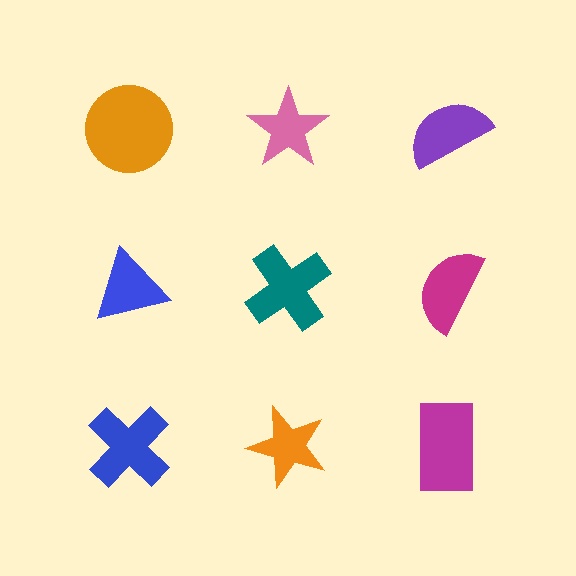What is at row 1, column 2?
A pink star.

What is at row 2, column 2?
A teal cross.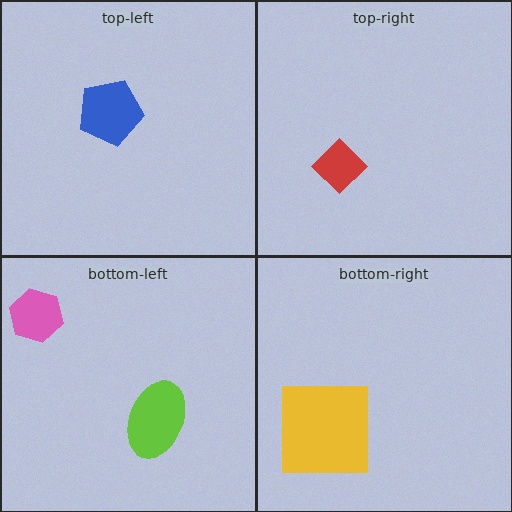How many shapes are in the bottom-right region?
1.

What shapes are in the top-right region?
The red diamond.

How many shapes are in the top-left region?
1.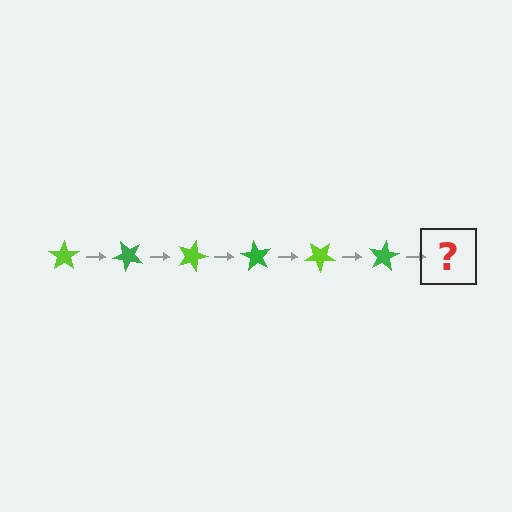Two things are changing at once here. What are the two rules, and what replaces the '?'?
The two rules are that it rotates 45 degrees each step and the color cycles through lime and green. The '?' should be a lime star, rotated 270 degrees from the start.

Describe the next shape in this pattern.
It should be a lime star, rotated 270 degrees from the start.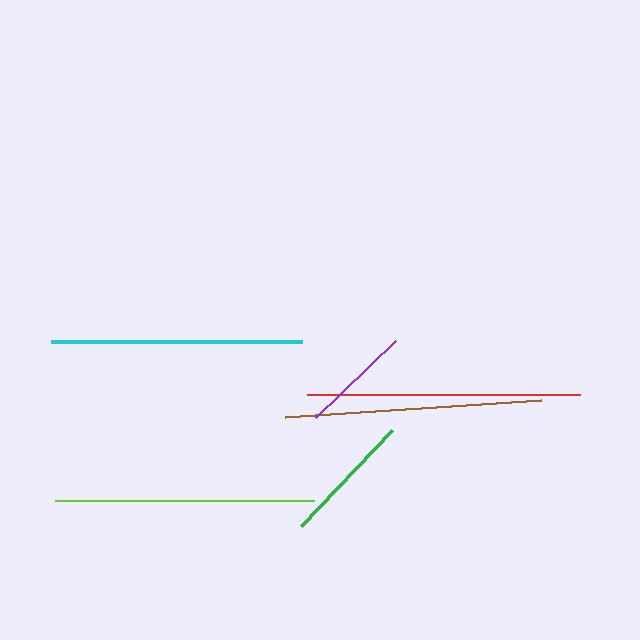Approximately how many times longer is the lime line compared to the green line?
The lime line is approximately 2.0 times the length of the green line.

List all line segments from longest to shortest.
From longest to shortest: red, lime, brown, cyan, green, purple.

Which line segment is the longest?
The red line is the longest at approximately 274 pixels.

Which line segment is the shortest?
The purple line is the shortest at approximately 111 pixels.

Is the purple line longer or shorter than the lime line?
The lime line is longer than the purple line.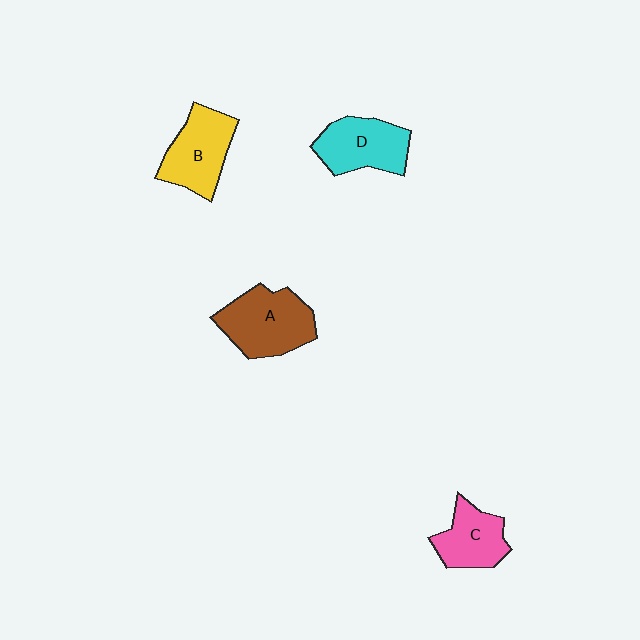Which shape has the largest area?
Shape A (brown).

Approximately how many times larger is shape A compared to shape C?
Approximately 1.4 times.